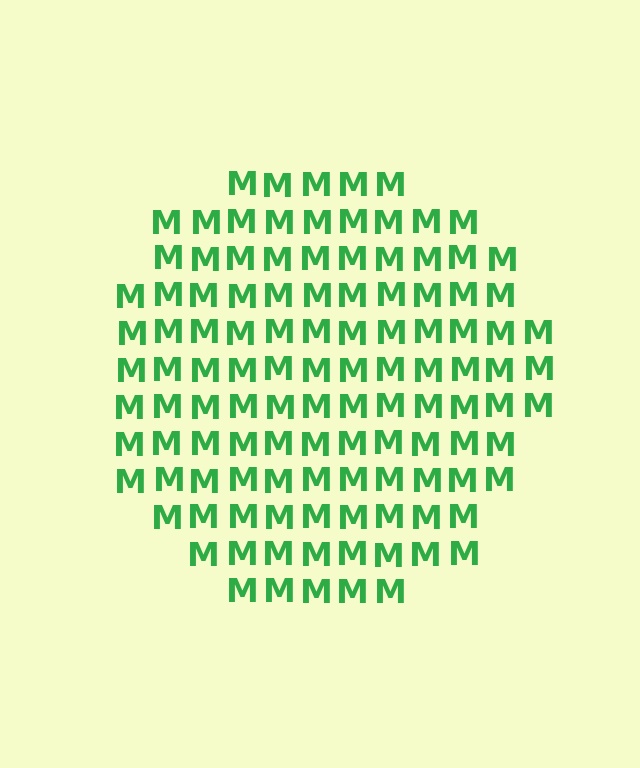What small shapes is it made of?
It is made of small letter M's.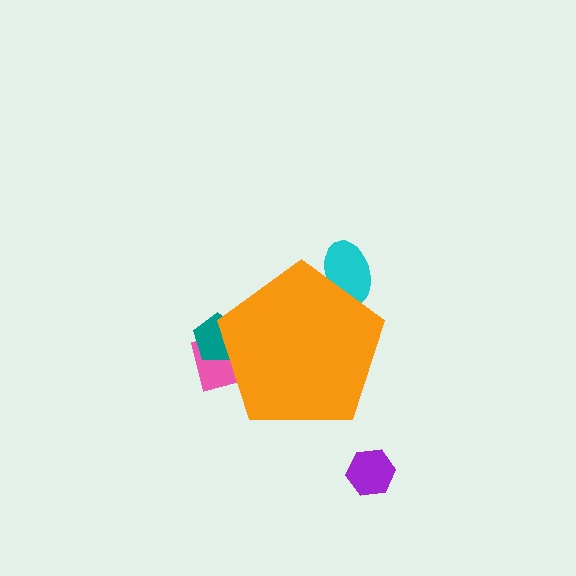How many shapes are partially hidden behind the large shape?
3 shapes are partially hidden.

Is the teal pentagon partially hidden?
Yes, the teal pentagon is partially hidden behind the orange pentagon.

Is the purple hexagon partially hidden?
No, the purple hexagon is fully visible.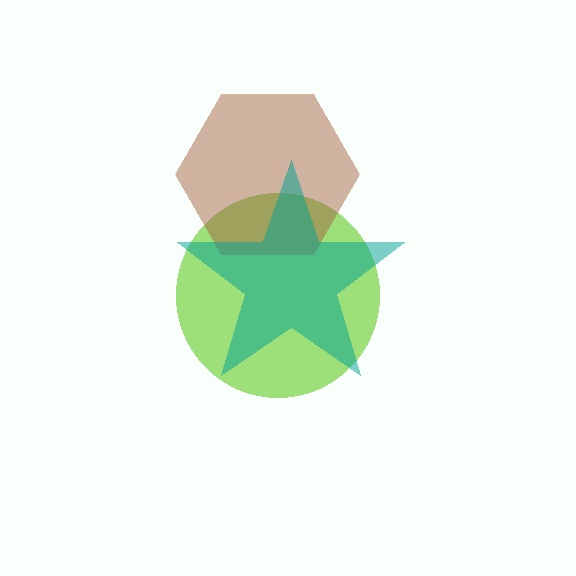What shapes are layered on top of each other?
The layered shapes are: a lime circle, a brown hexagon, a teal star.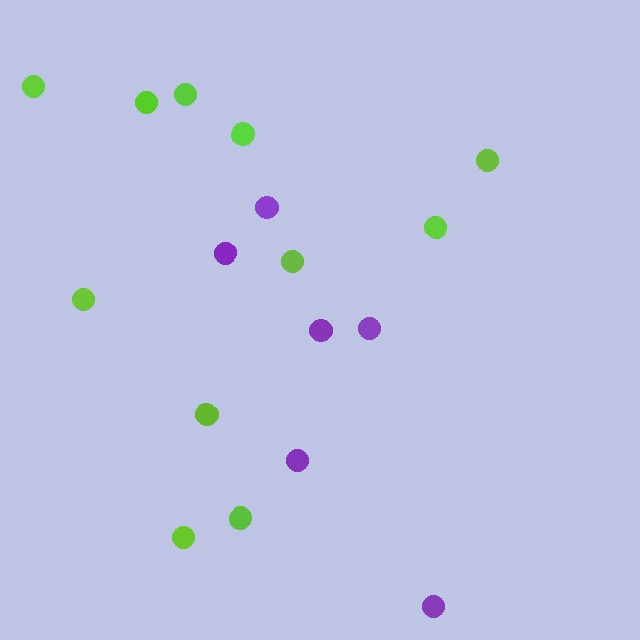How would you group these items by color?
There are 2 groups: one group of lime circles (11) and one group of purple circles (6).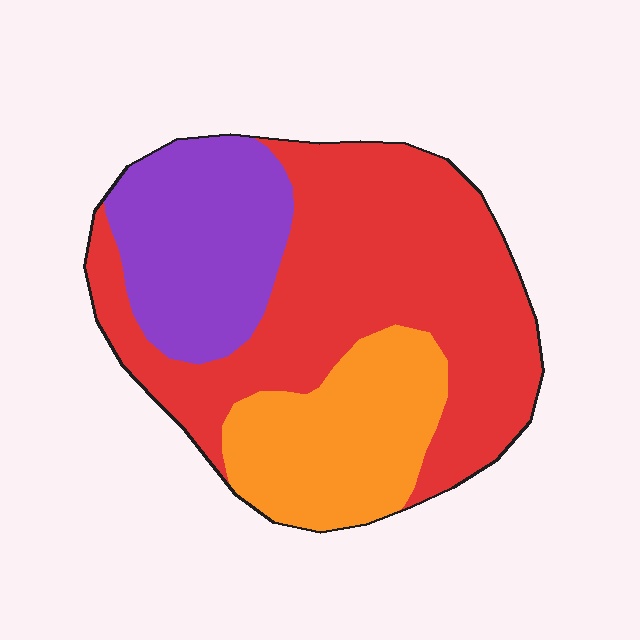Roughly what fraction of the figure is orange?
Orange covers roughly 25% of the figure.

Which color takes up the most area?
Red, at roughly 55%.